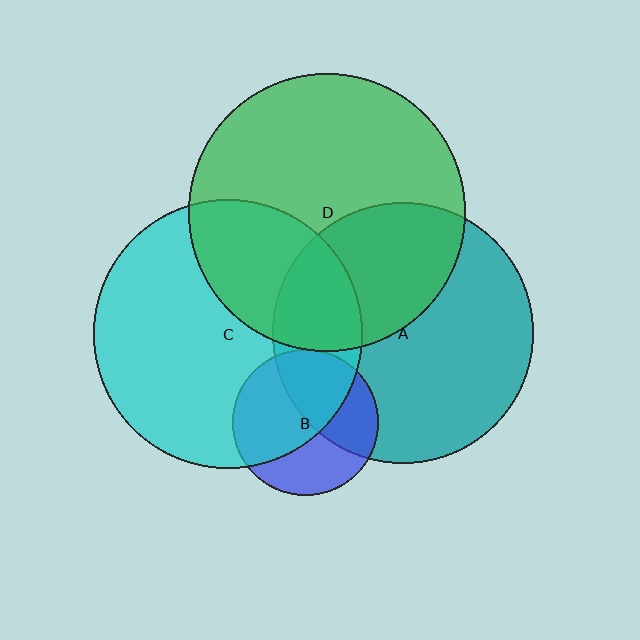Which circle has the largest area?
Circle D (green).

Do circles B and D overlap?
Yes.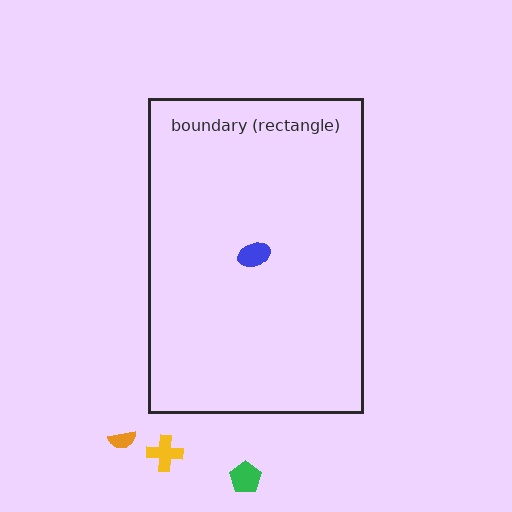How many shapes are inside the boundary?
1 inside, 3 outside.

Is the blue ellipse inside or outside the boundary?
Inside.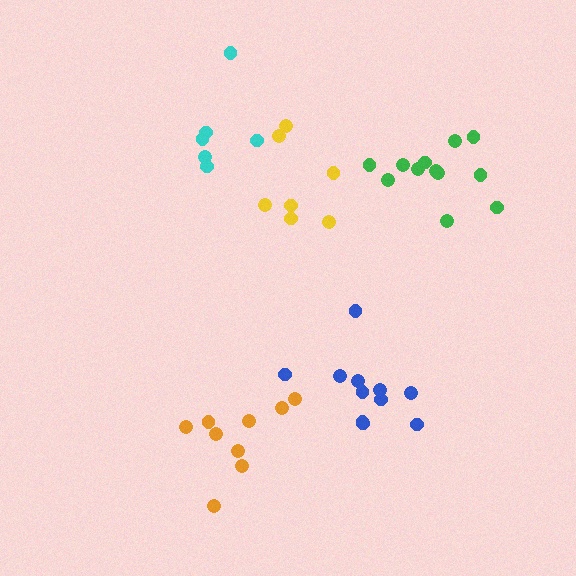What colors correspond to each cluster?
The clusters are colored: orange, blue, cyan, yellow, green.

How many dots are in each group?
Group 1: 9 dots, Group 2: 11 dots, Group 3: 6 dots, Group 4: 7 dots, Group 5: 12 dots (45 total).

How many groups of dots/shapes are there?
There are 5 groups.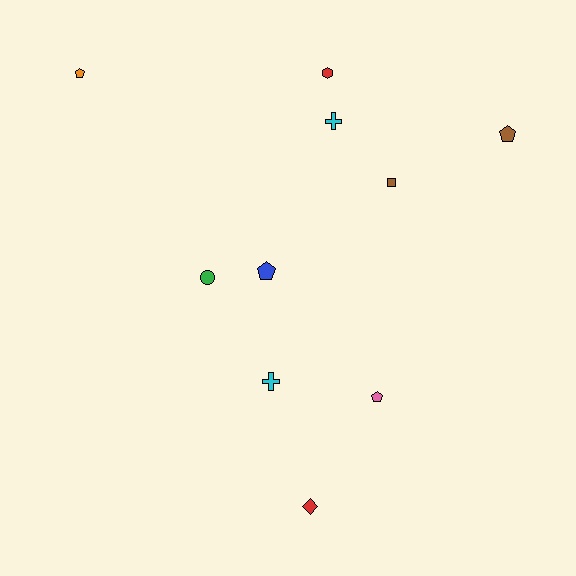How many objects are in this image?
There are 10 objects.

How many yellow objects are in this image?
There are no yellow objects.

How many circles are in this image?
There is 1 circle.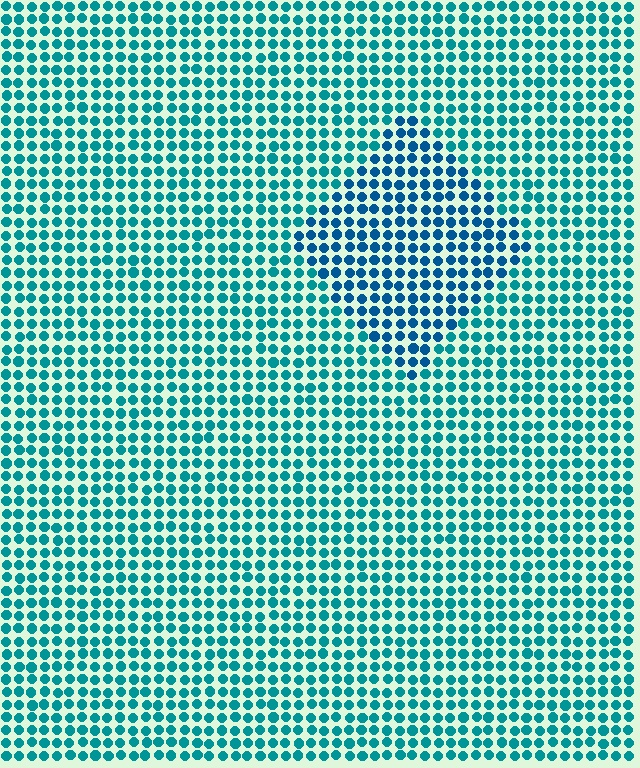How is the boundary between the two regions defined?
The boundary is defined purely by a slight shift in hue (about 24 degrees). Spacing, size, and orientation are identical on both sides.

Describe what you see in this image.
The image is filled with small teal elements in a uniform arrangement. A diamond-shaped region is visible where the elements are tinted to a slightly different hue, forming a subtle color boundary.